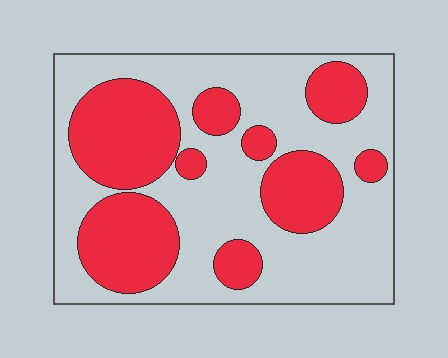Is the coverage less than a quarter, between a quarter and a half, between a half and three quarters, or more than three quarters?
Between a quarter and a half.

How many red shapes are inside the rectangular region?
9.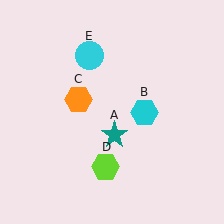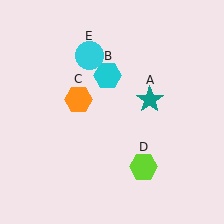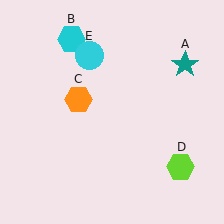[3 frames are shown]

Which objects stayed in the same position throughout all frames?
Orange hexagon (object C) and cyan circle (object E) remained stationary.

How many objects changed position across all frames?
3 objects changed position: teal star (object A), cyan hexagon (object B), lime hexagon (object D).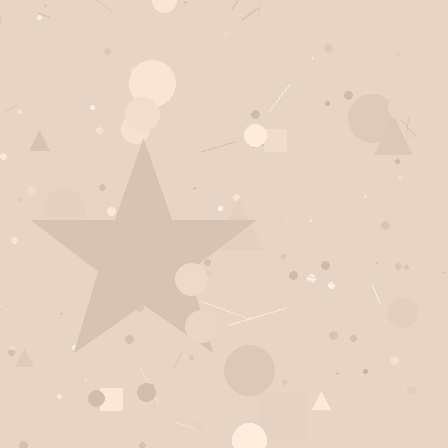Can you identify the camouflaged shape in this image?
The camouflaged shape is a star.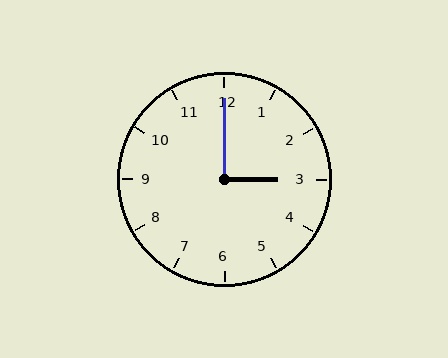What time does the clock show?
3:00.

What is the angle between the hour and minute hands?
Approximately 90 degrees.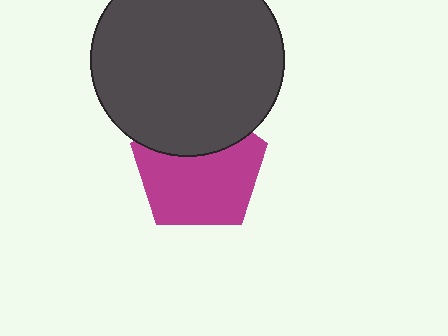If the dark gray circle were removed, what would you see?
You would see the complete magenta pentagon.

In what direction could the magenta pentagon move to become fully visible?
The magenta pentagon could move down. That would shift it out from behind the dark gray circle entirely.